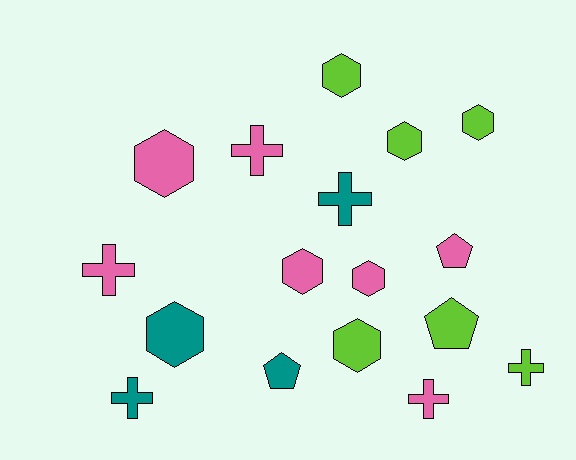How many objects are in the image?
There are 17 objects.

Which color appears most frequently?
Pink, with 7 objects.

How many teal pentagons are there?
There is 1 teal pentagon.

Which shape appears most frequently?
Hexagon, with 8 objects.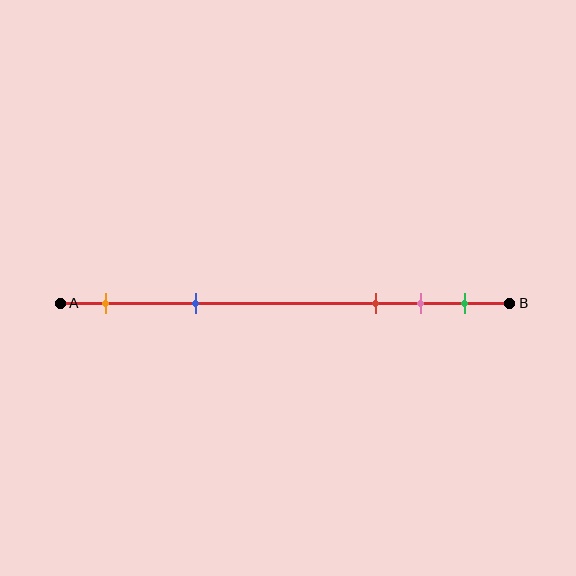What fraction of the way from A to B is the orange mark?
The orange mark is approximately 10% (0.1) of the way from A to B.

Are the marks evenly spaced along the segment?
No, the marks are not evenly spaced.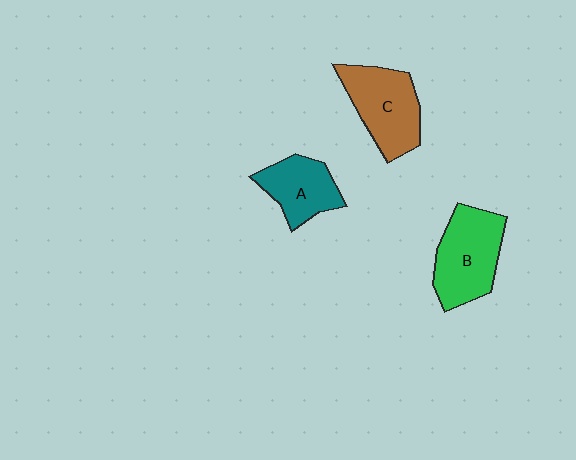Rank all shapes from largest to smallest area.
From largest to smallest: B (green), C (brown), A (teal).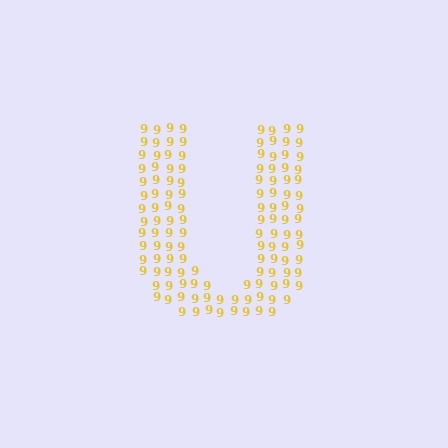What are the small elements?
The small elements are digit 9's.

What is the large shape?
The large shape is the letter U.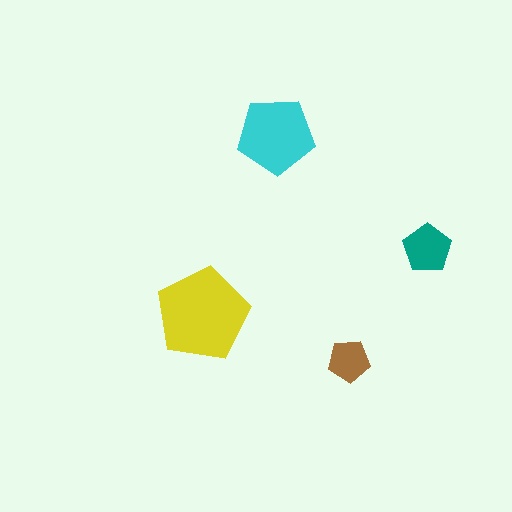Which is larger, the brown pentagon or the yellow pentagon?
The yellow one.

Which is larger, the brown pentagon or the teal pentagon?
The teal one.